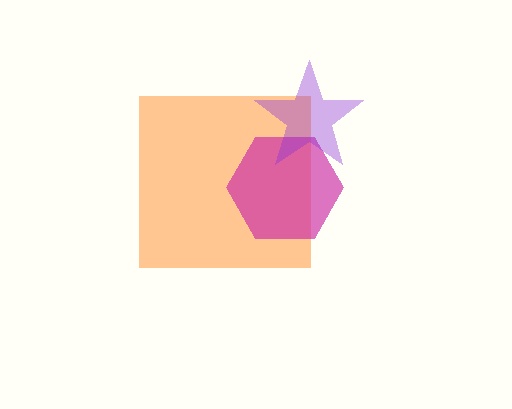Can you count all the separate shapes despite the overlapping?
Yes, there are 3 separate shapes.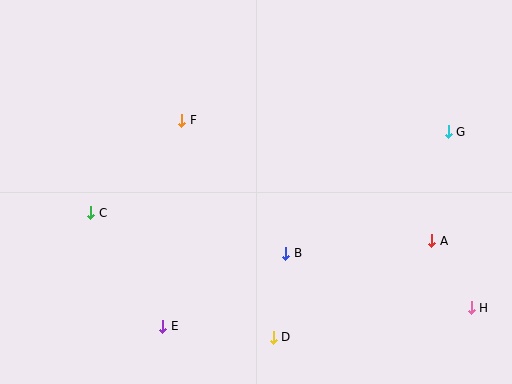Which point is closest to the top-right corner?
Point G is closest to the top-right corner.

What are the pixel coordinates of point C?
Point C is at (91, 213).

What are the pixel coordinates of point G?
Point G is at (448, 132).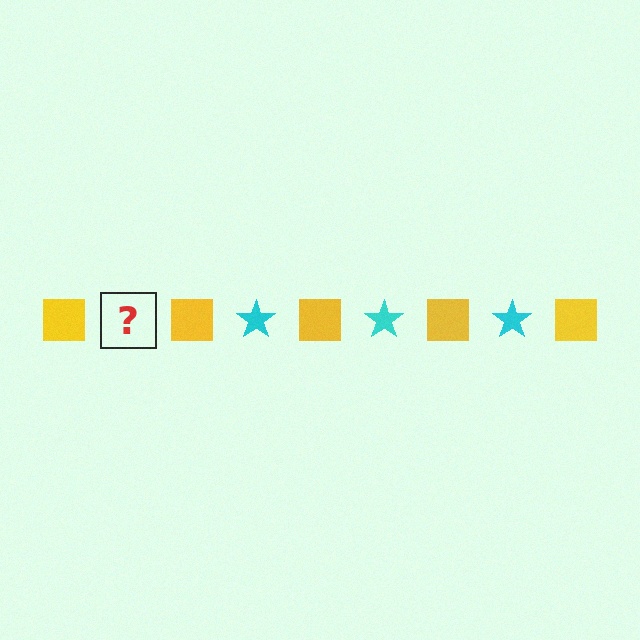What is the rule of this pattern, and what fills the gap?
The rule is that the pattern alternates between yellow square and cyan star. The gap should be filled with a cyan star.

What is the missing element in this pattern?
The missing element is a cyan star.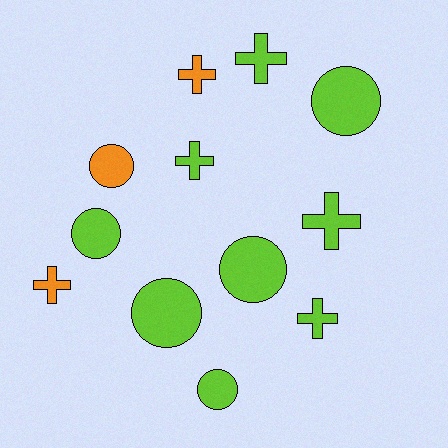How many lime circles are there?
There are 5 lime circles.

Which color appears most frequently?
Lime, with 9 objects.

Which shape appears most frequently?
Cross, with 6 objects.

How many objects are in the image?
There are 12 objects.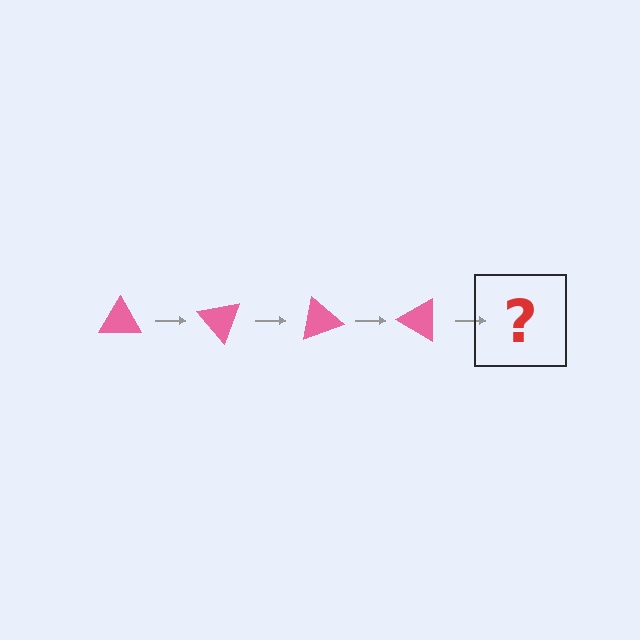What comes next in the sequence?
The next element should be a pink triangle rotated 200 degrees.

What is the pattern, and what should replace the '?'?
The pattern is that the triangle rotates 50 degrees each step. The '?' should be a pink triangle rotated 200 degrees.